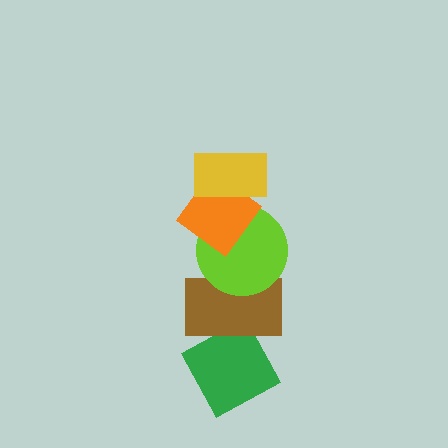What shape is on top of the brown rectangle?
The lime circle is on top of the brown rectangle.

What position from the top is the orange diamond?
The orange diamond is 2nd from the top.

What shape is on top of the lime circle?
The orange diamond is on top of the lime circle.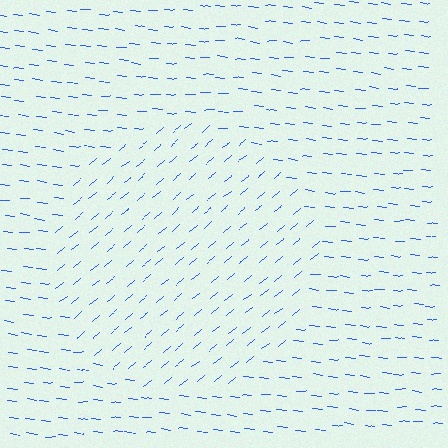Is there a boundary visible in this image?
Yes, there is a texture boundary formed by a change in line orientation.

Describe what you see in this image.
The image is filled with small blue line segments. A circle region in the image has lines oriented differently from the surrounding lines, creating a visible texture boundary.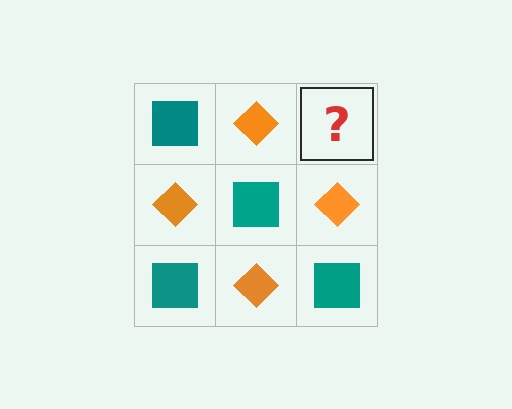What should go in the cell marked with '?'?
The missing cell should contain a teal square.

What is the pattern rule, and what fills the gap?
The rule is that it alternates teal square and orange diamond in a checkerboard pattern. The gap should be filled with a teal square.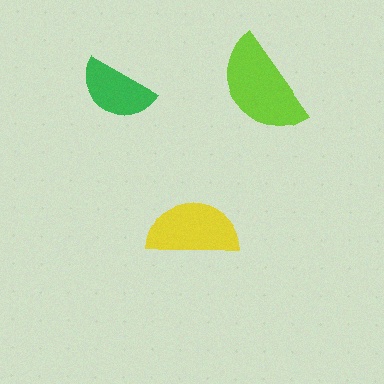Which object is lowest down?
The yellow semicircle is bottommost.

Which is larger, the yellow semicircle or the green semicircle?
The yellow one.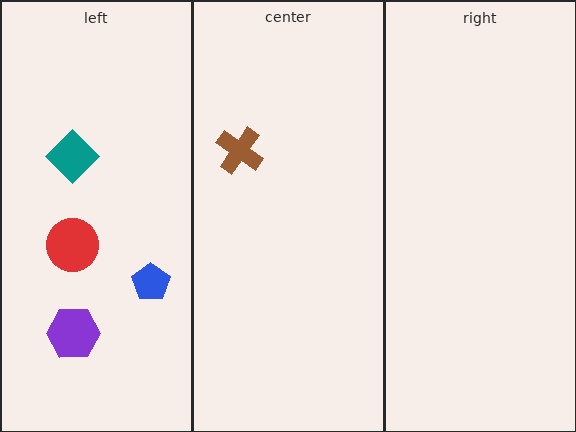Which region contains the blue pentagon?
The left region.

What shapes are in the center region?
The brown cross.